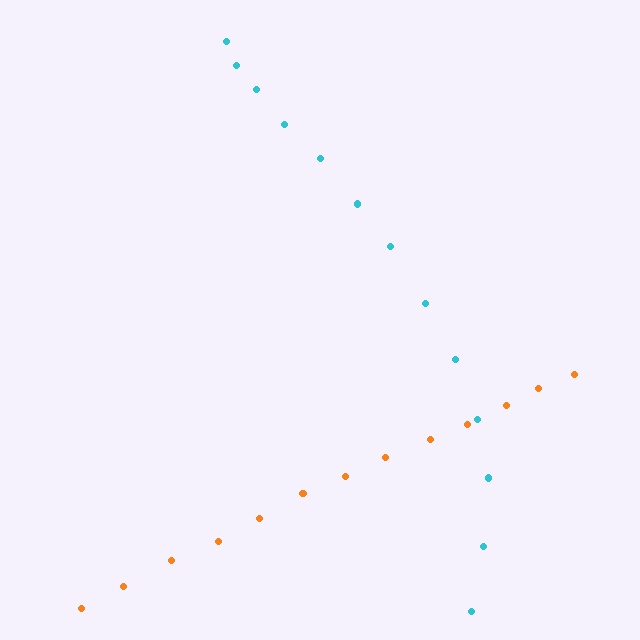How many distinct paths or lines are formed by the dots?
There are 2 distinct paths.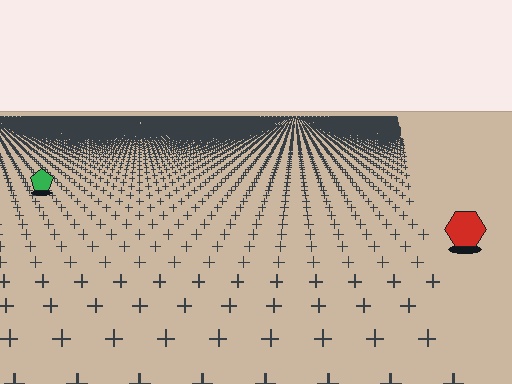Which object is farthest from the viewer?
The green pentagon is farthest from the viewer. It appears smaller and the ground texture around it is denser.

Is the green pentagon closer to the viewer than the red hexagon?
No. The red hexagon is closer — you can tell from the texture gradient: the ground texture is coarser near it.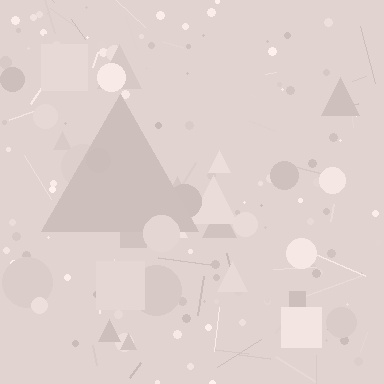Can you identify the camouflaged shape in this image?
The camouflaged shape is a triangle.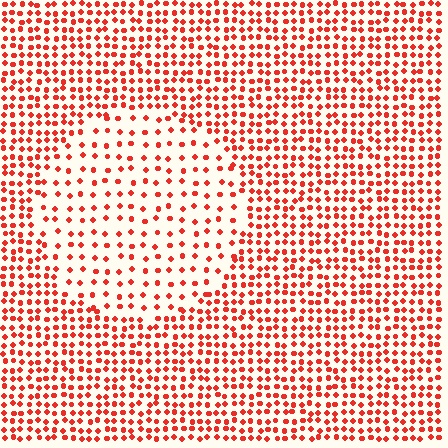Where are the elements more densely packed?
The elements are more densely packed outside the circle boundary.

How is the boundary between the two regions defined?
The boundary is defined by a change in element density (approximately 2.2x ratio). All elements are the same color, size, and shape.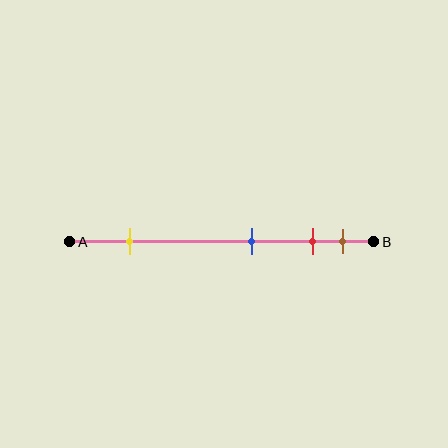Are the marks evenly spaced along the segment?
No, the marks are not evenly spaced.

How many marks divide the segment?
There are 4 marks dividing the segment.